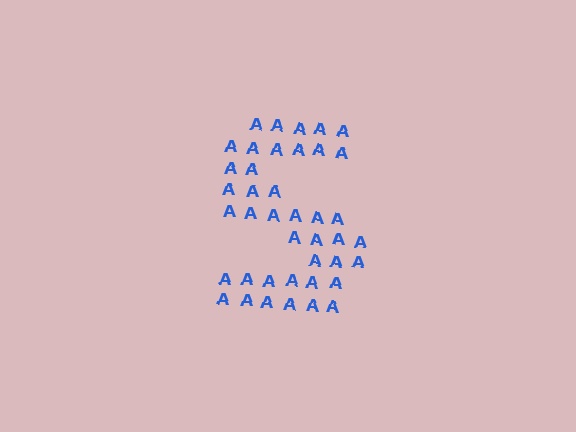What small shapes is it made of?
It is made of small letter A's.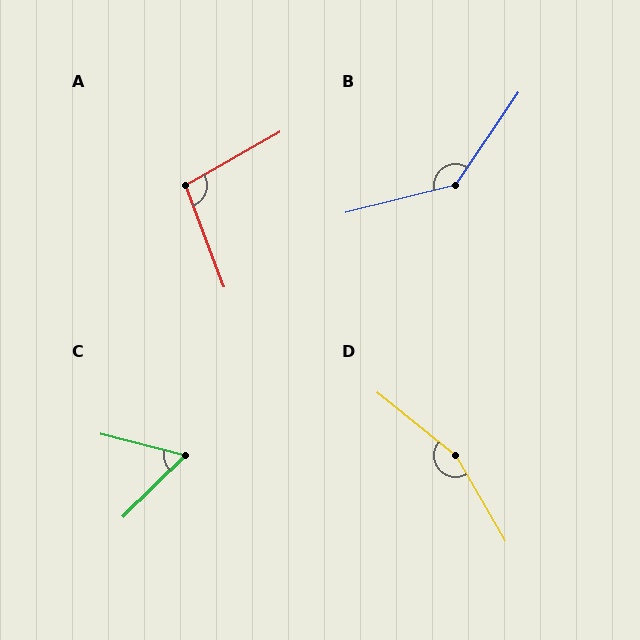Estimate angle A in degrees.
Approximately 99 degrees.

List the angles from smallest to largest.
C (59°), A (99°), B (138°), D (159°).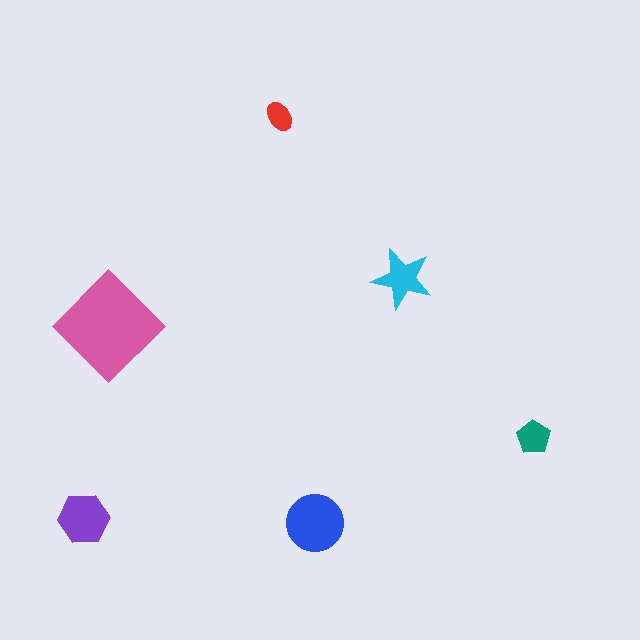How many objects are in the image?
There are 6 objects in the image.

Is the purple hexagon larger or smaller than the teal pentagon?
Larger.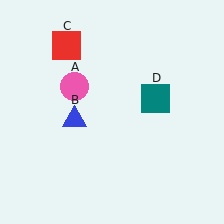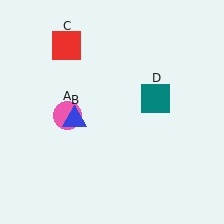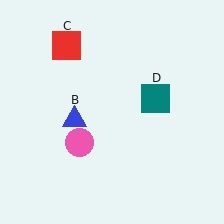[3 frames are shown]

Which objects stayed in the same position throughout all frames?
Blue triangle (object B) and red square (object C) and teal square (object D) remained stationary.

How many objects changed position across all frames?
1 object changed position: pink circle (object A).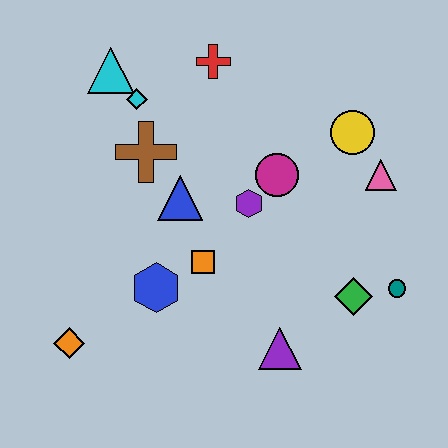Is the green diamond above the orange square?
No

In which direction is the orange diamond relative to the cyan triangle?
The orange diamond is below the cyan triangle.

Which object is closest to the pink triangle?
The yellow circle is closest to the pink triangle.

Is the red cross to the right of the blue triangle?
Yes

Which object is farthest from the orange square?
The cyan triangle is farthest from the orange square.